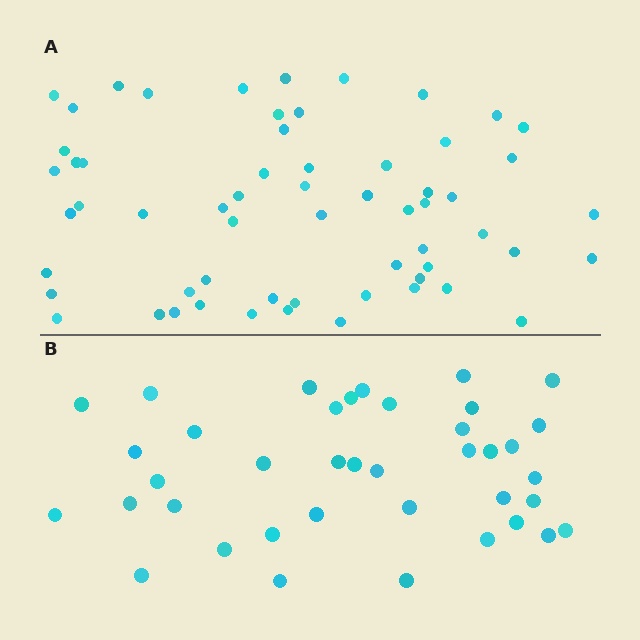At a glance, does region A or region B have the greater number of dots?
Region A (the top region) has more dots.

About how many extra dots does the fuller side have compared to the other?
Region A has approximately 20 more dots than region B.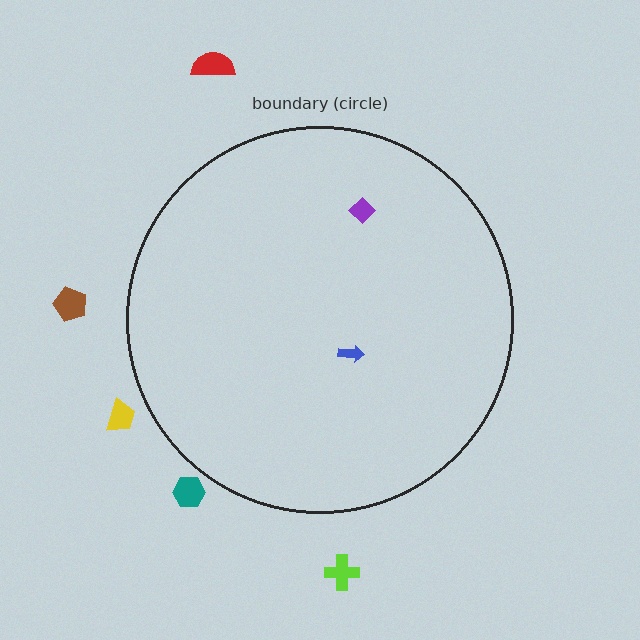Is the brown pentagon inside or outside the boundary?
Outside.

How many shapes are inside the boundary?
2 inside, 5 outside.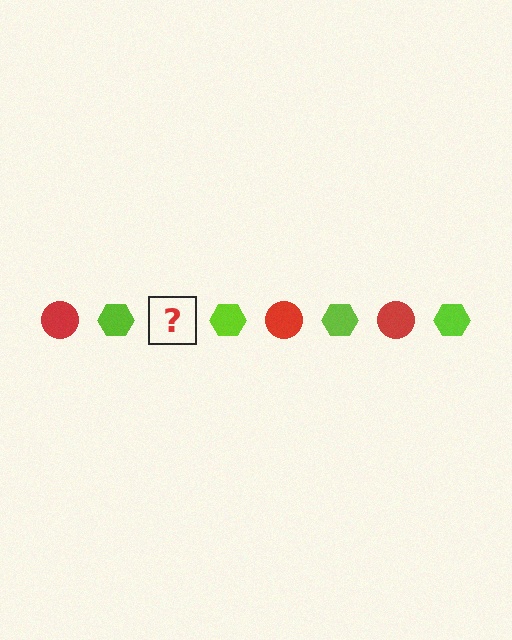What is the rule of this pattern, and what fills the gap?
The rule is that the pattern alternates between red circle and lime hexagon. The gap should be filled with a red circle.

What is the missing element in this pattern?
The missing element is a red circle.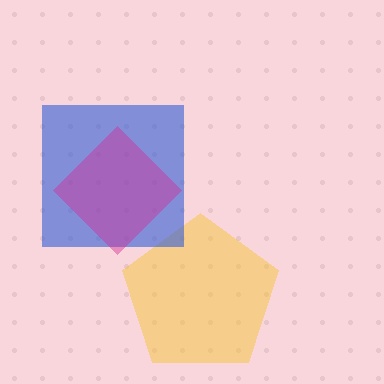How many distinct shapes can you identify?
There are 3 distinct shapes: a yellow pentagon, a blue square, a magenta diamond.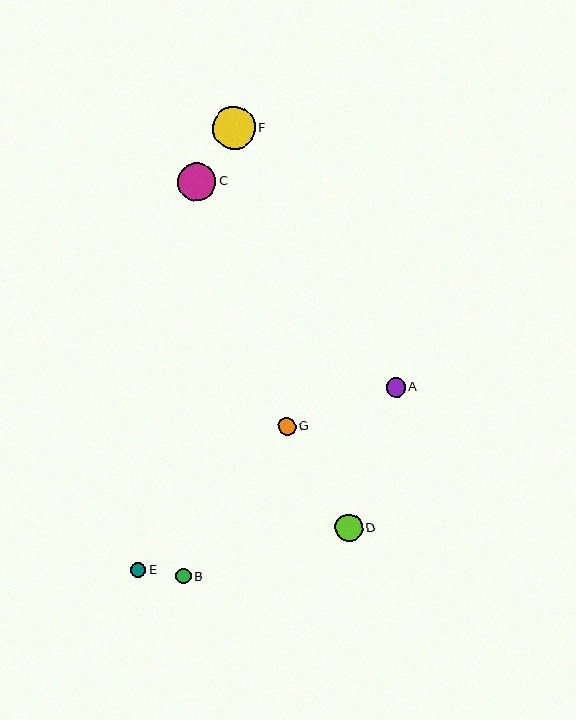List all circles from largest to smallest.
From largest to smallest: F, C, D, A, G, B, E.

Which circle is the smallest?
Circle E is the smallest with a size of approximately 15 pixels.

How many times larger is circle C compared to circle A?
Circle C is approximately 2.0 times the size of circle A.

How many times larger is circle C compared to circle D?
Circle C is approximately 1.4 times the size of circle D.